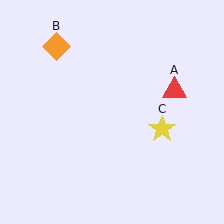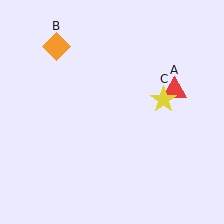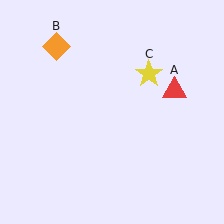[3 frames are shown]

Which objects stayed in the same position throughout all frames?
Red triangle (object A) and orange diamond (object B) remained stationary.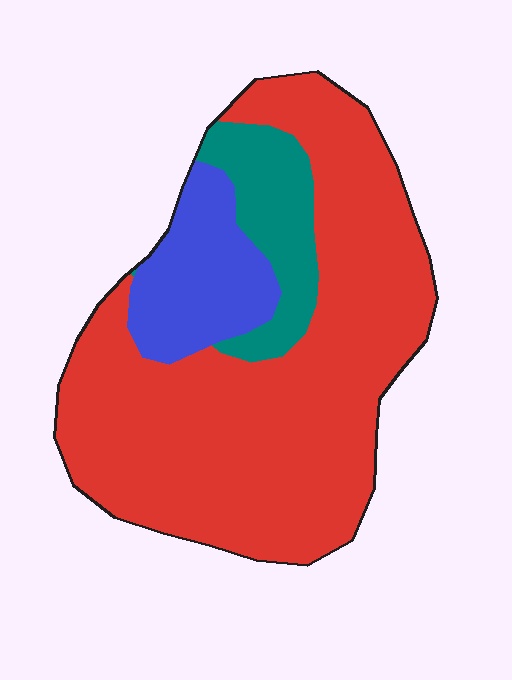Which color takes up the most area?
Red, at roughly 70%.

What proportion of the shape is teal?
Teal takes up about one eighth (1/8) of the shape.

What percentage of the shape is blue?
Blue covers roughly 15% of the shape.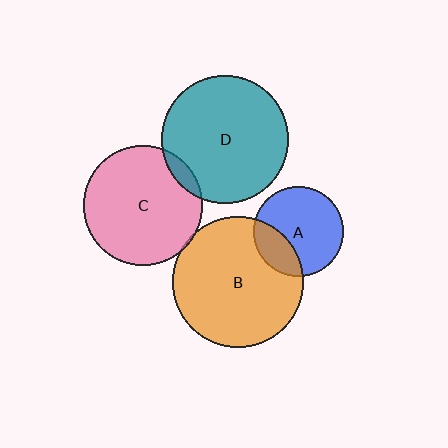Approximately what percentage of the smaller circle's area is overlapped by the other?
Approximately 5%.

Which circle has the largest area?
Circle B (orange).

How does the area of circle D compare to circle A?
Approximately 2.0 times.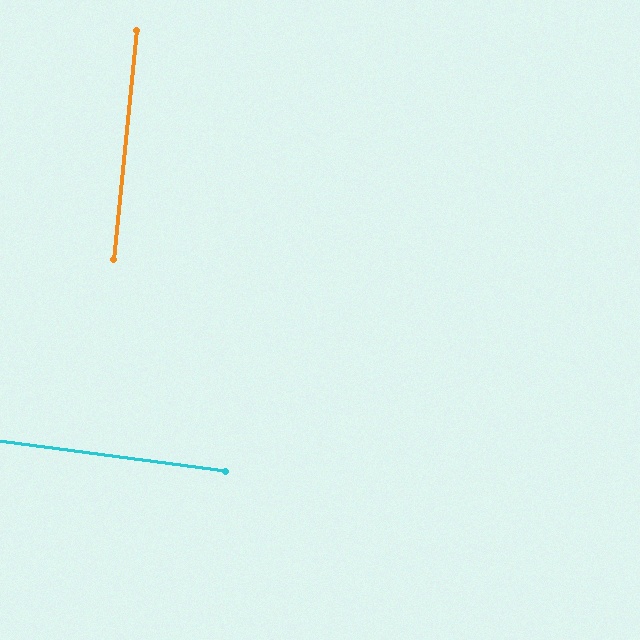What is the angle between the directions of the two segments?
Approximately 88 degrees.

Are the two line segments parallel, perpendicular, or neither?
Perpendicular — they meet at approximately 88°.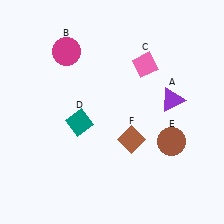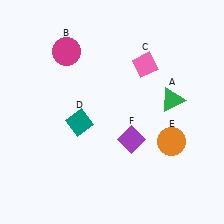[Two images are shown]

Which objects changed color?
A changed from purple to green. E changed from brown to orange. F changed from brown to purple.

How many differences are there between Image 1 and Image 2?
There are 3 differences between the two images.